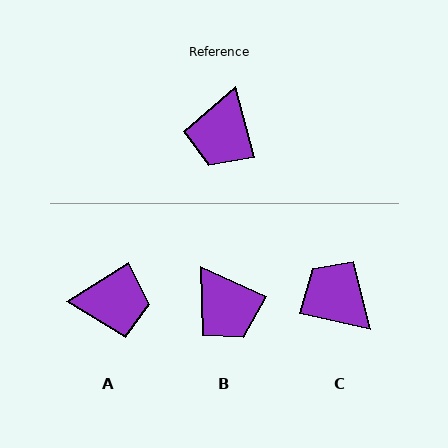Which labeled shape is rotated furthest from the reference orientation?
C, about 117 degrees away.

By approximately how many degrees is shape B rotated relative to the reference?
Approximately 50 degrees counter-clockwise.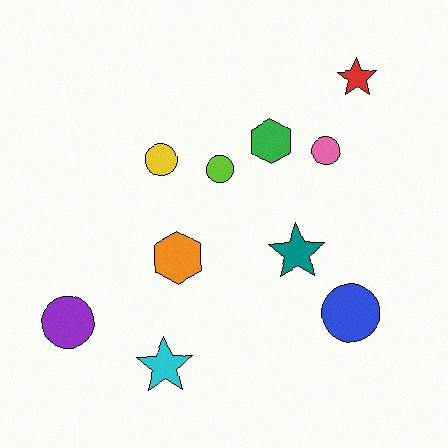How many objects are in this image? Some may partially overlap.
There are 10 objects.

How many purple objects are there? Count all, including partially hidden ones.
There is 1 purple object.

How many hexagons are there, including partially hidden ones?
There are 2 hexagons.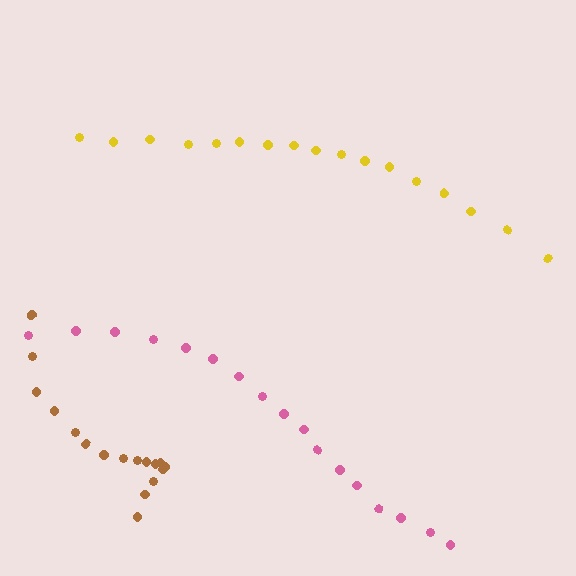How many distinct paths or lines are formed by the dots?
There are 3 distinct paths.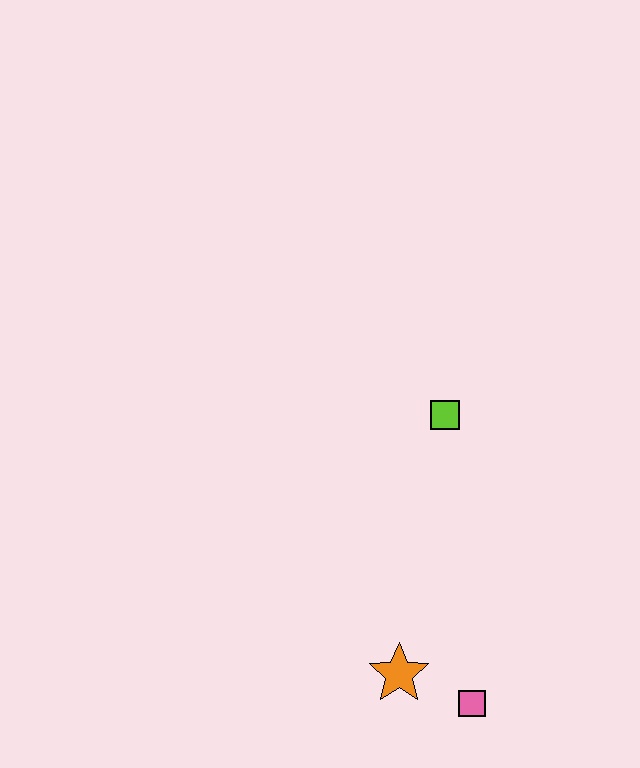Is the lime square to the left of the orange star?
No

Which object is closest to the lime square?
The orange star is closest to the lime square.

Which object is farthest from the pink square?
The lime square is farthest from the pink square.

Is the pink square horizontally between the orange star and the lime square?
No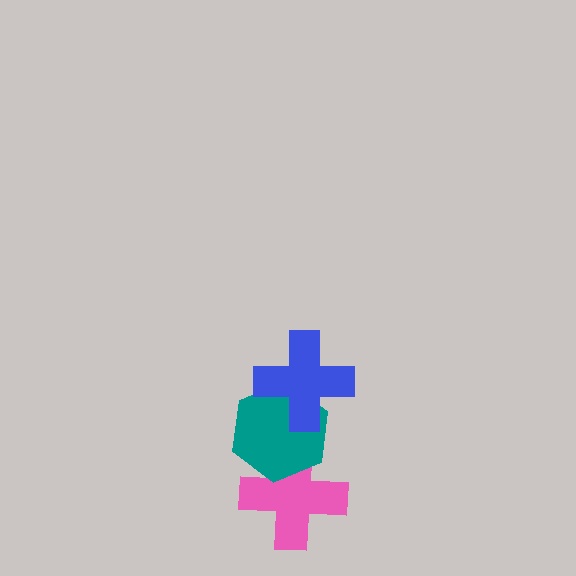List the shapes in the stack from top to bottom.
From top to bottom: the blue cross, the teal hexagon, the pink cross.